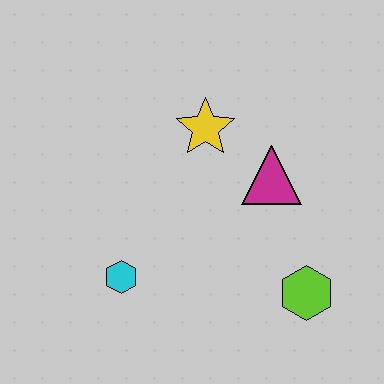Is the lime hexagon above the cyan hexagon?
No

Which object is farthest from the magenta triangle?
The cyan hexagon is farthest from the magenta triangle.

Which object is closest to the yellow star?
The magenta triangle is closest to the yellow star.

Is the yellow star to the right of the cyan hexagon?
Yes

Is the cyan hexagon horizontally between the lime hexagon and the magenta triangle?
No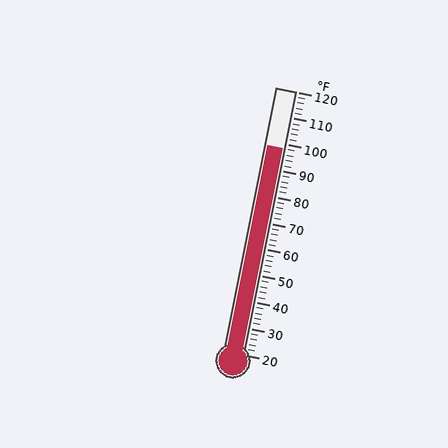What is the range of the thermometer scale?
The thermometer scale ranges from 20°F to 120°F.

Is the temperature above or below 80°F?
The temperature is above 80°F.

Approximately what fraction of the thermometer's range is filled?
The thermometer is filled to approximately 80% of its range.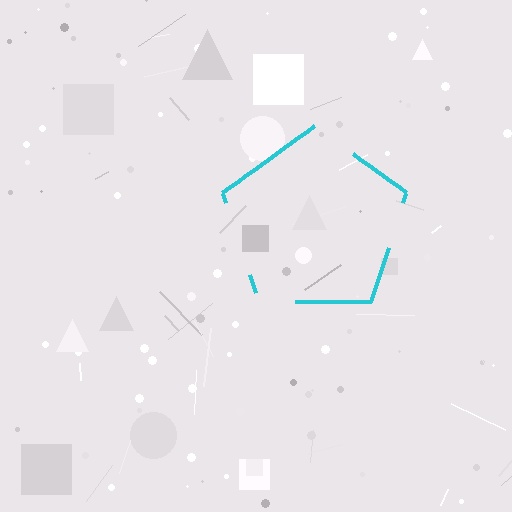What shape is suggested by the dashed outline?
The dashed outline suggests a pentagon.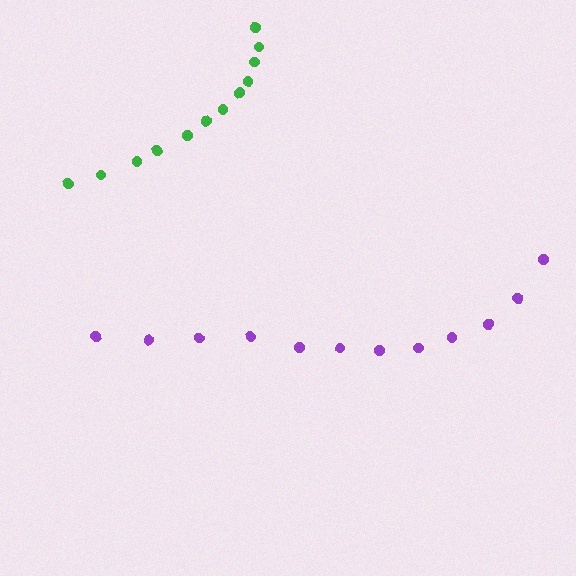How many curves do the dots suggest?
There are 2 distinct paths.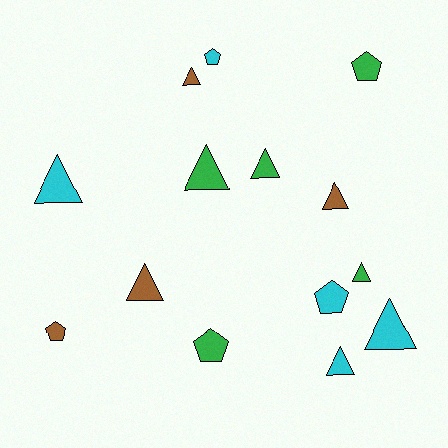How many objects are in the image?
There are 14 objects.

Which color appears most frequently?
Cyan, with 5 objects.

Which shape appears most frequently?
Triangle, with 9 objects.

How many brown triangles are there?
There are 3 brown triangles.